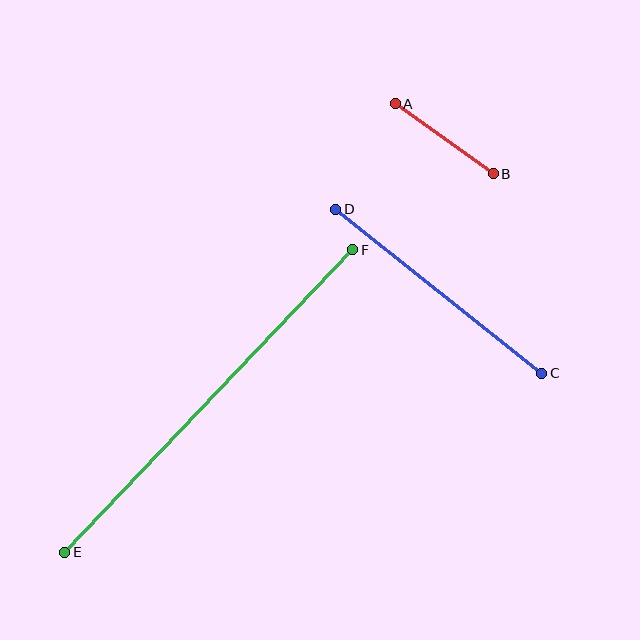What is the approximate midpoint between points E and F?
The midpoint is at approximately (209, 401) pixels.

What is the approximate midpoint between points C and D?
The midpoint is at approximately (439, 291) pixels.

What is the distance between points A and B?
The distance is approximately 120 pixels.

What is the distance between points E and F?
The distance is approximately 418 pixels.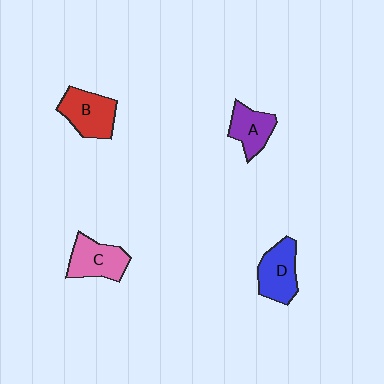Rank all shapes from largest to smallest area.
From largest to smallest: B (red), D (blue), C (pink), A (purple).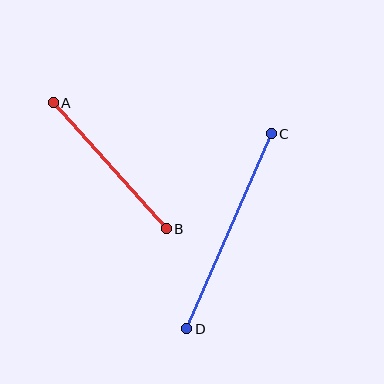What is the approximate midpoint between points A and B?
The midpoint is at approximately (110, 166) pixels.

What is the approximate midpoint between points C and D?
The midpoint is at approximately (229, 231) pixels.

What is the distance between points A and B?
The distance is approximately 169 pixels.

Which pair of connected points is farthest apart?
Points C and D are farthest apart.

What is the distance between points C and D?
The distance is approximately 213 pixels.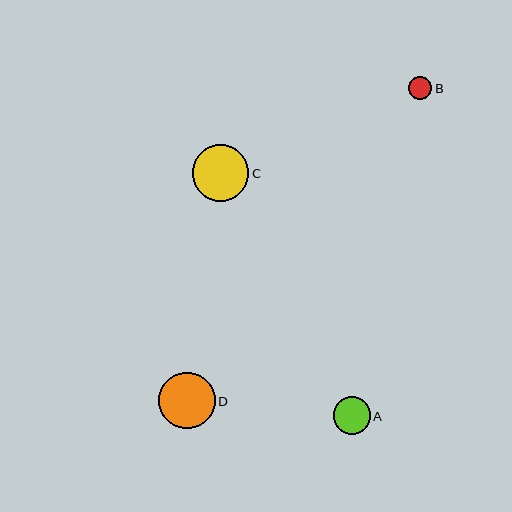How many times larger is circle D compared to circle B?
Circle D is approximately 2.4 times the size of circle B.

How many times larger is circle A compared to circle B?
Circle A is approximately 1.6 times the size of circle B.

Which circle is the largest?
Circle C is the largest with a size of approximately 57 pixels.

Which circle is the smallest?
Circle B is the smallest with a size of approximately 23 pixels.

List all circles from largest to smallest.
From largest to smallest: C, D, A, B.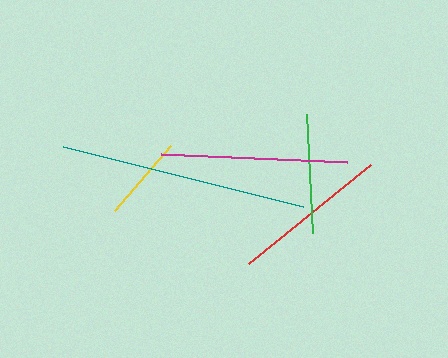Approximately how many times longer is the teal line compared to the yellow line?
The teal line is approximately 2.9 times the length of the yellow line.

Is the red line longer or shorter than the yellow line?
The red line is longer than the yellow line.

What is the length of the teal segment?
The teal segment is approximately 248 pixels long.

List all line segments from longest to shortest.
From longest to shortest: teal, magenta, red, green, yellow.